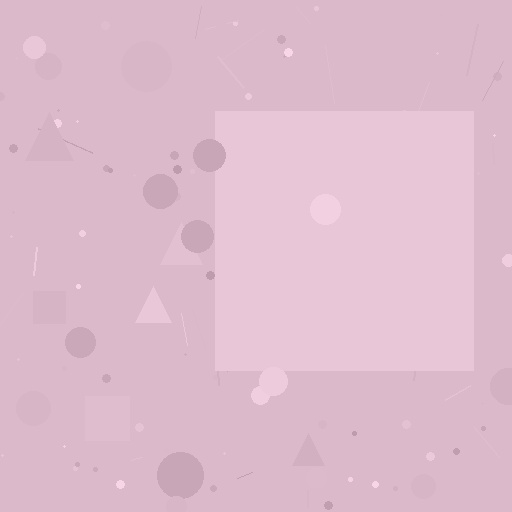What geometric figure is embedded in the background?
A square is embedded in the background.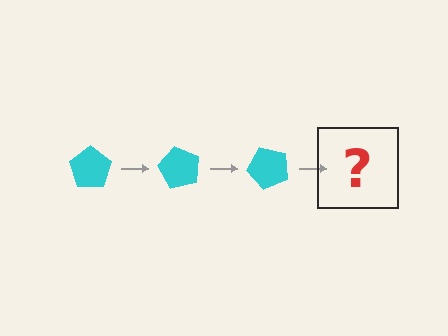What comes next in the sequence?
The next element should be a cyan pentagon rotated 180 degrees.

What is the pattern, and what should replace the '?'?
The pattern is that the pentagon rotates 60 degrees each step. The '?' should be a cyan pentagon rotated 180 degrees.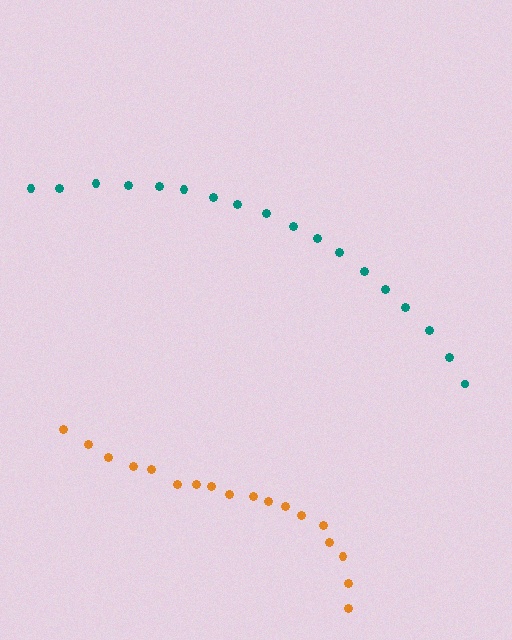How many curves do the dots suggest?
There are 2 distinct paths.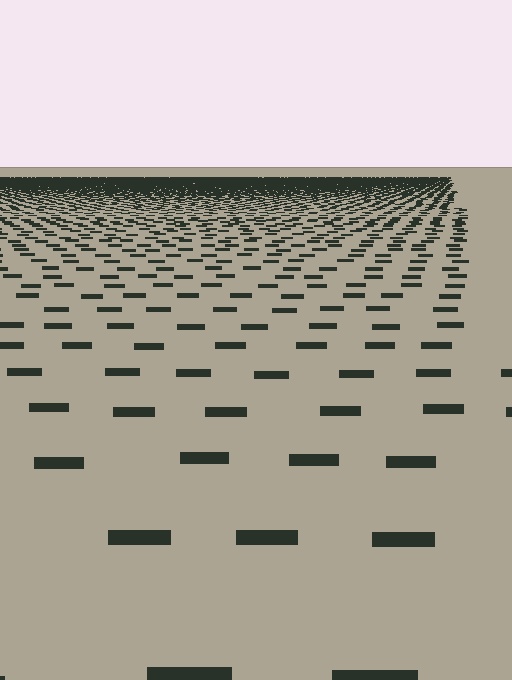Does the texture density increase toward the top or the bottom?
Density increases toward the top.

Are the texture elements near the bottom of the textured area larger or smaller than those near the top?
Larger. Near the bottom, elements are closer to the viewer and appear at a bigger on-screen size.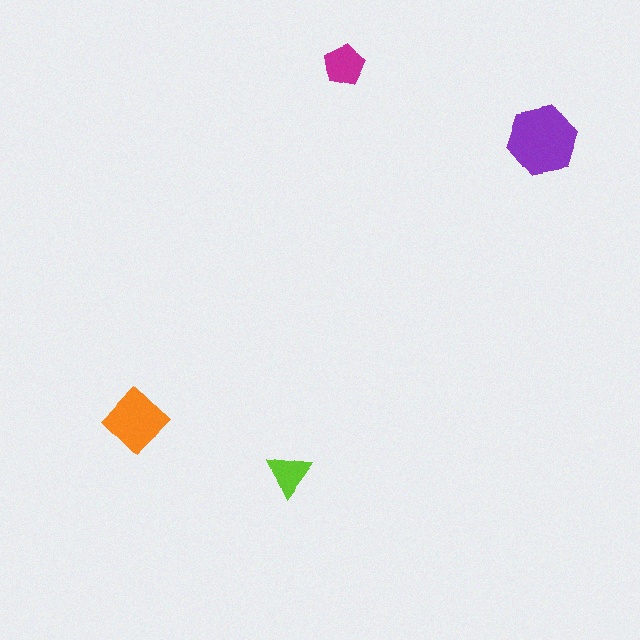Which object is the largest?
The purple hexagon.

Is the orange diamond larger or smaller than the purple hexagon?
Smaller.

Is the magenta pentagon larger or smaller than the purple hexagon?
Smaller.